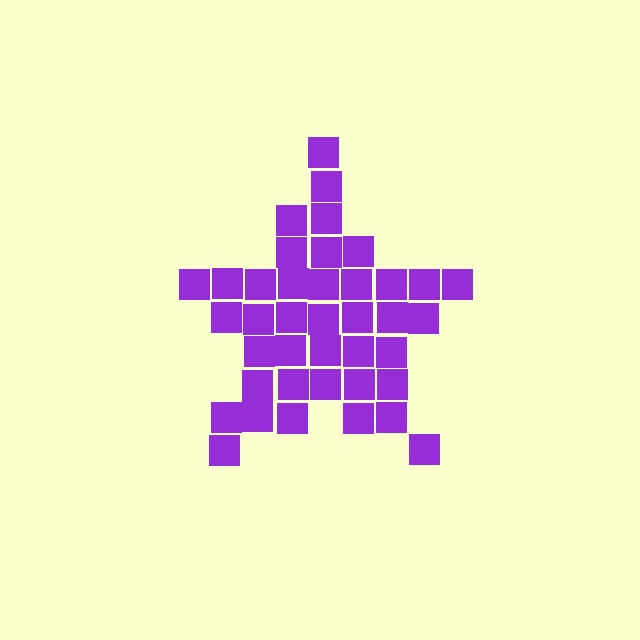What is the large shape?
The large shape is a star.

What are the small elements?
The small elements are squares.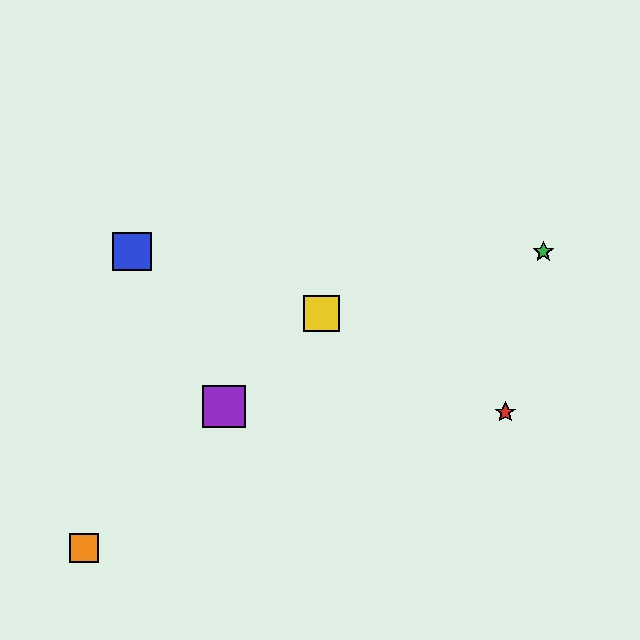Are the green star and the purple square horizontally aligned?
No, the green star is at y≈252 and the purple square is at y≈407.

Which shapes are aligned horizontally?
The blue square, the green star are aligned horizontally.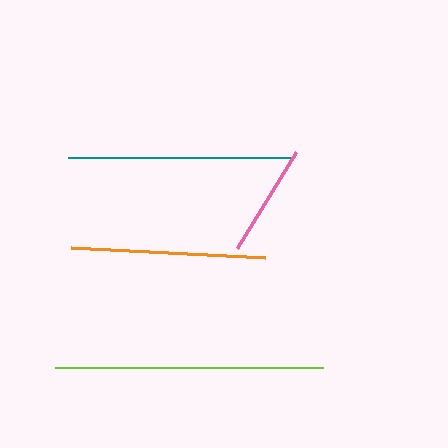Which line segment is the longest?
The lime line is the longest at approximately 268 pixels.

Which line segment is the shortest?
The pink line is the shortest at approximately 113 pixels.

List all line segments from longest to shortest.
From longest to shortest: lime, teal, orange, pink.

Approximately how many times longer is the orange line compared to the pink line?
The orange line is approximately 1.7 times the length of the pink line.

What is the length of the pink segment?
The pink segment is approximately 113 pixels long.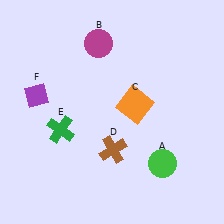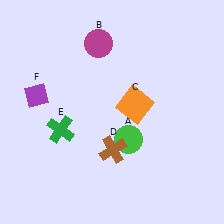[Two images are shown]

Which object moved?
The green circle (A) moved left.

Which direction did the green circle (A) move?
The green circle (A) moved left.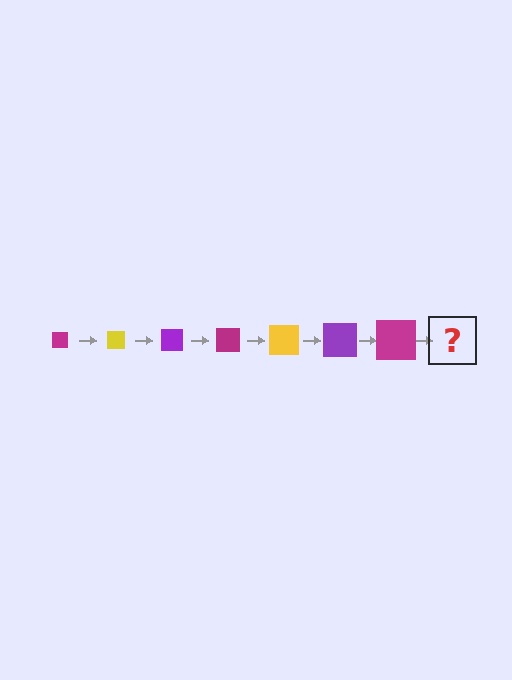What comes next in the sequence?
The next element should be a yellow square, larger than the previous one.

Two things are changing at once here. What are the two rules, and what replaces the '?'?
The two rules are that the square grows larger each step and the color cycles through magenta, yellow, and purple. The '?' should be a yellow square, larger than the previous one.